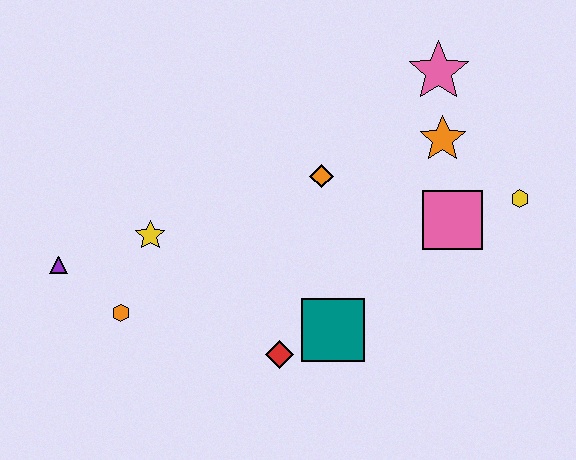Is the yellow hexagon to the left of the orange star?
No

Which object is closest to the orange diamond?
The orange star is closest to the orange diamond.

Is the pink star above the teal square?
Yes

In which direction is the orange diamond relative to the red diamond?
The orange diamond is above the red diamond.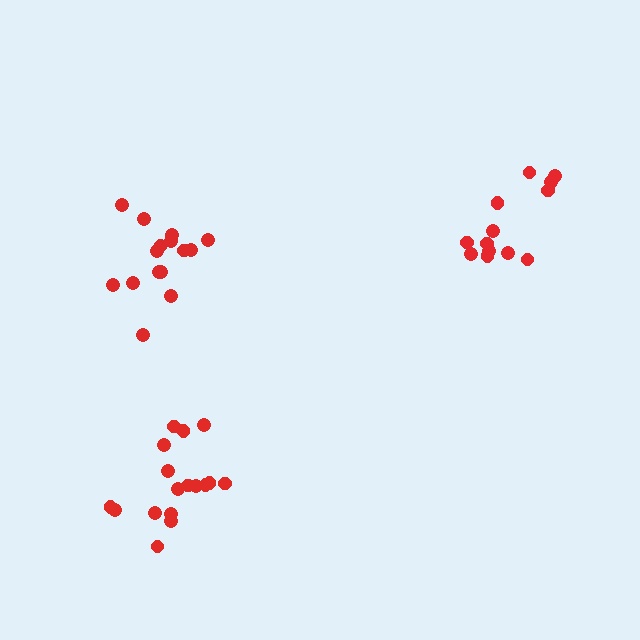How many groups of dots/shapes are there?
There are 3 groups.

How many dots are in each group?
Group 1: 17 dots, Group 2: 15 dots, Group 3: 13 dots (45 total).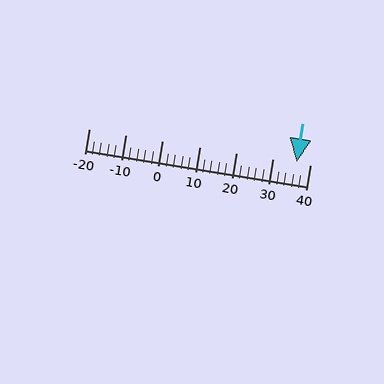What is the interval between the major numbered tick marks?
The major tick marks are spaced 10 units apart.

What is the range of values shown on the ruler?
The ruler shows values from -20 to 40.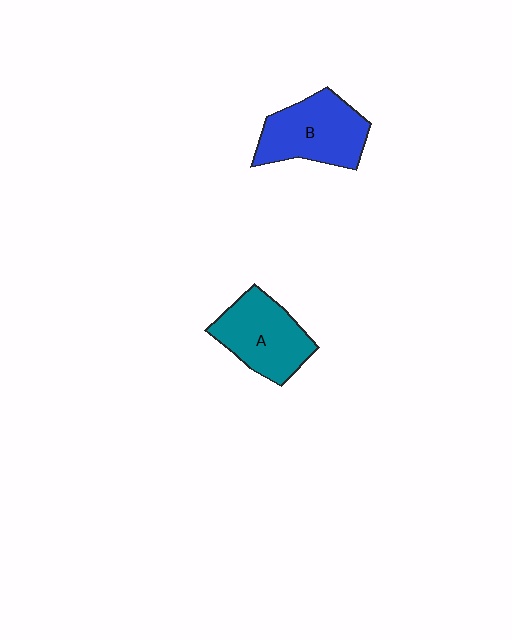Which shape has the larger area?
Shape B (blue).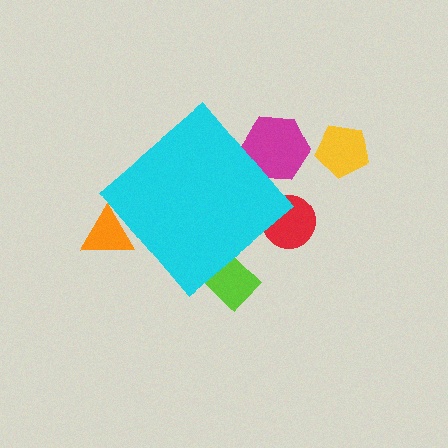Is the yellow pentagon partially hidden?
No, the yellow pentagon is fully visible.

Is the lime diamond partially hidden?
Yes, the lime diamond is partially hidden behind the cyan diamond.